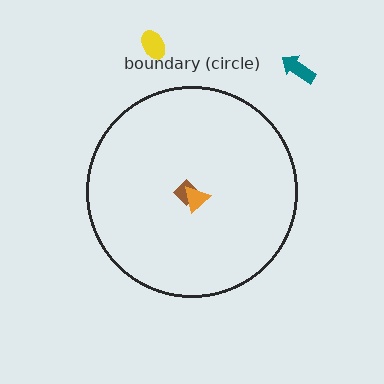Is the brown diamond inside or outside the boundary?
Inside.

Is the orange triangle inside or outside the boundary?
Inside.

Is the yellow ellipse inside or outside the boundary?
Outside.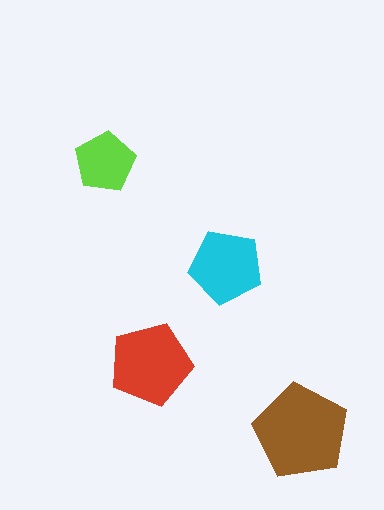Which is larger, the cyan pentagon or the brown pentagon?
The brown one.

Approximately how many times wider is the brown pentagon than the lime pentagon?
About 1.5 times wider.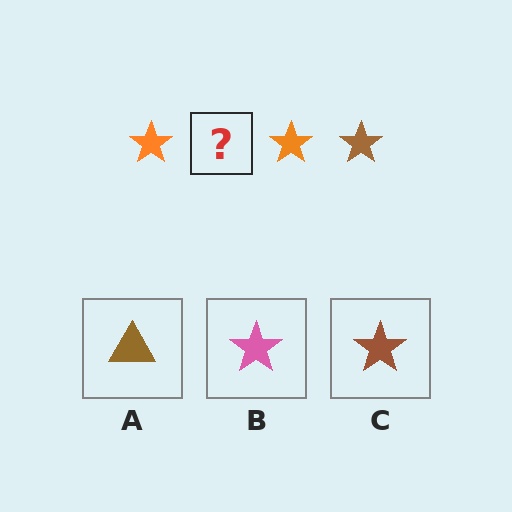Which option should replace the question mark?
Option C.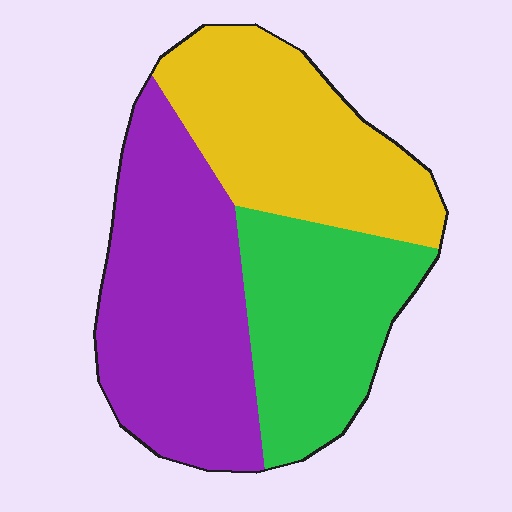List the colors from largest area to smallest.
From largest to smallest: purple, yellow, green.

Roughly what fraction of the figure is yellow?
Yellow covers roughly 30% of the figure.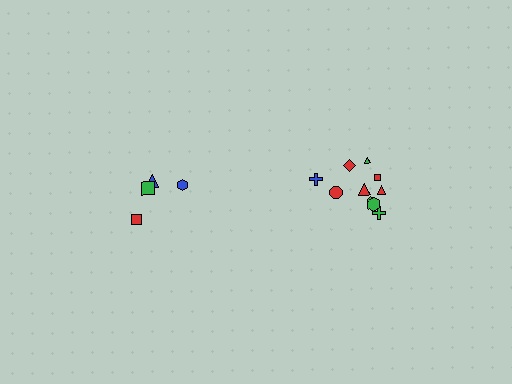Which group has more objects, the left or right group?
The right group.